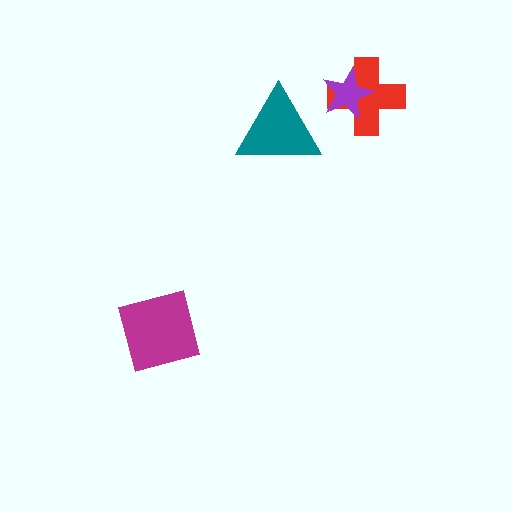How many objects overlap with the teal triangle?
0 objects overlap with the teal triangle.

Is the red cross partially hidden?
Yes, it is partially covered by another shape.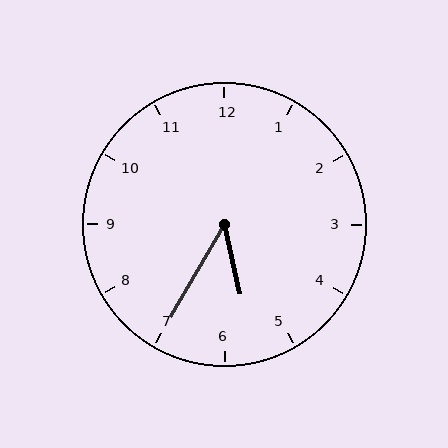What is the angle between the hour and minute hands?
Approximately 42 degrees.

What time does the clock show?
5:35.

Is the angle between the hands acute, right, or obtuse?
It is acute.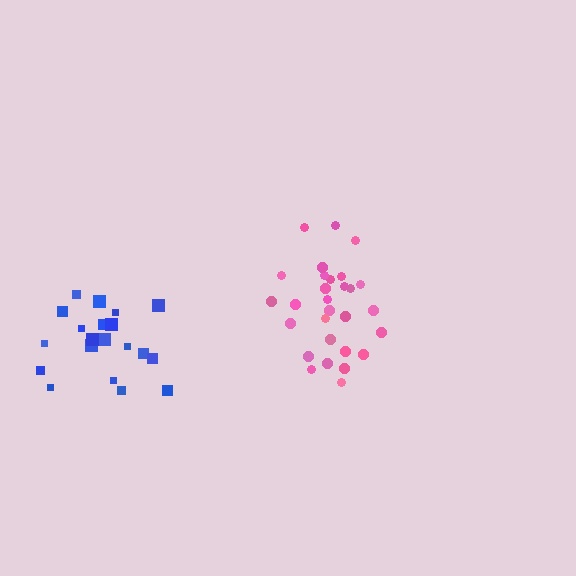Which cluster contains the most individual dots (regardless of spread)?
Pink (29).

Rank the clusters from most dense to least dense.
pink, blue.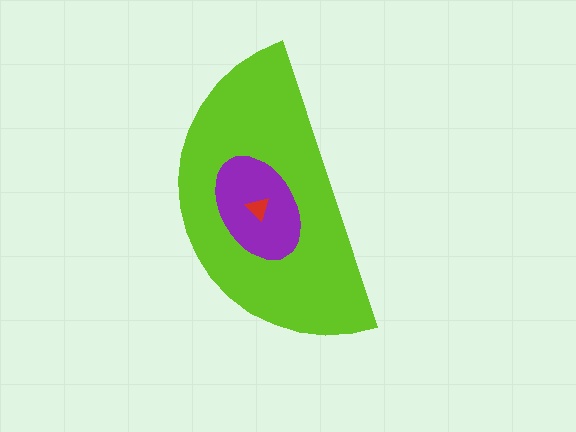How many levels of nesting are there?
3.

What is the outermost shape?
The lime semicircle.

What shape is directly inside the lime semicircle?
The purple ellipse.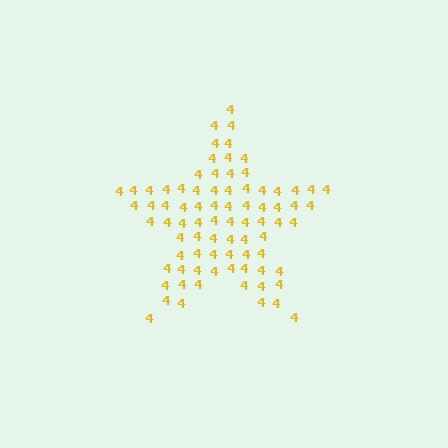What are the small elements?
The small elements are digit 4's.